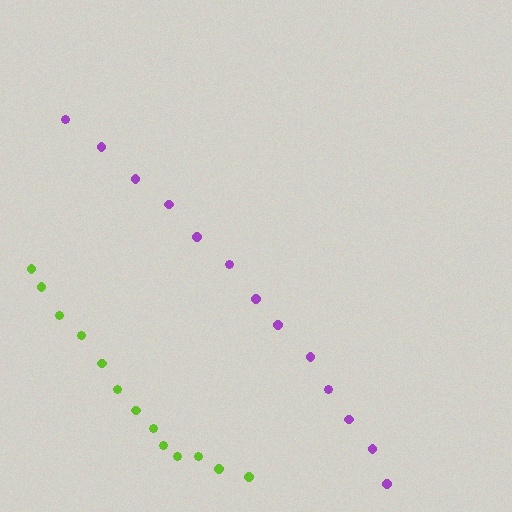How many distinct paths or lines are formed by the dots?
There are 2 distinct paths.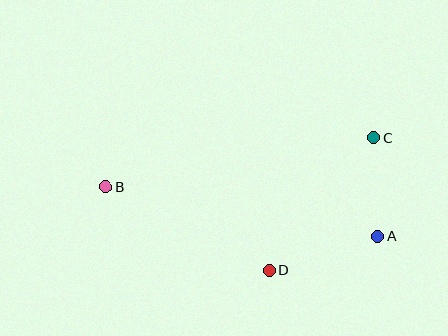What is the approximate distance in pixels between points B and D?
The distance between B and D is approximately 184 pixels.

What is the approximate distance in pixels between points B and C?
The distance between B and C is approximately 273 pixels.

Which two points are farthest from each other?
Points A and B are farthest from each other.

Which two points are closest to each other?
Points A and C are closest to each other.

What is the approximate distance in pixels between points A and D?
The distance between A and D is approximately 114 pixels.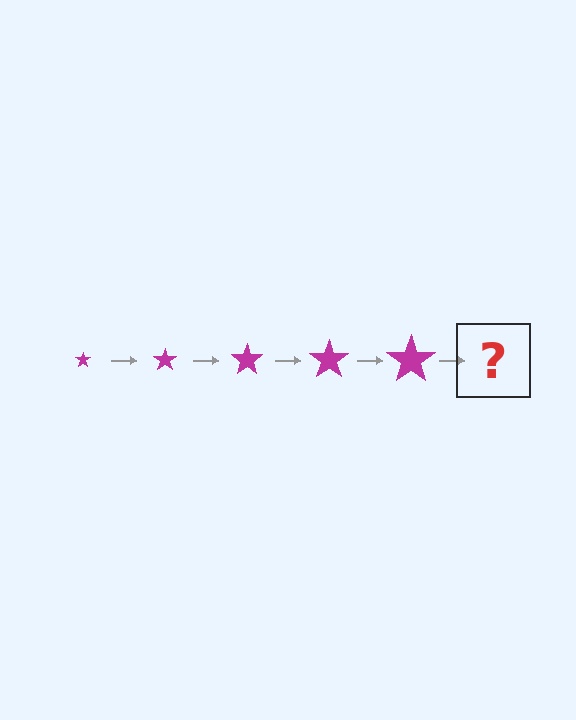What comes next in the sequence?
The next element should be a magenta star, larger than the previous one.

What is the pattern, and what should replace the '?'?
The pattern is that the star gets progressively larger each step. The '?' should be a magenta star, larger than the previous one.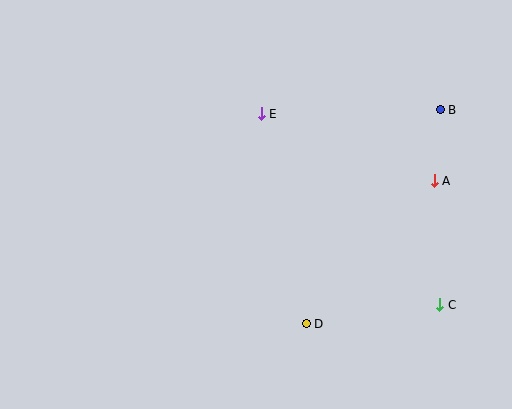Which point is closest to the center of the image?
Point E at (261, 114) is closest to the center.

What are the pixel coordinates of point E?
Point E is at (261, 114).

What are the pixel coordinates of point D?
Point D is at (306, 324).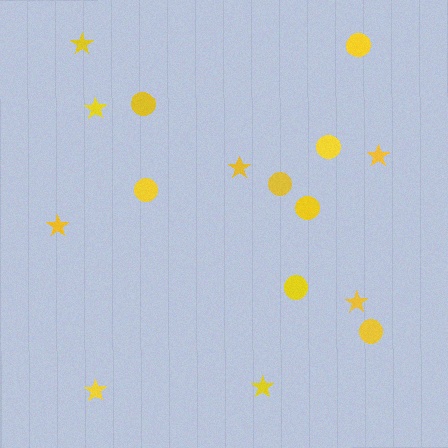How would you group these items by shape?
There are 2 groups: one group of circles (8) and one group of stars (8).